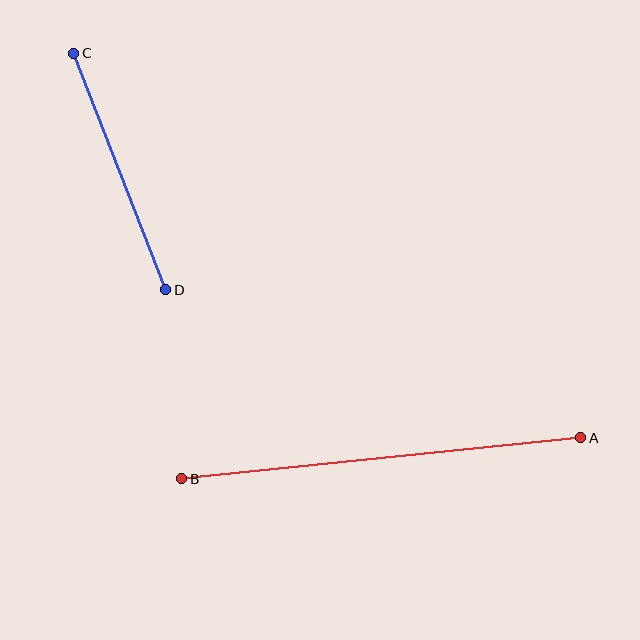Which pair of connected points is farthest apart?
Points A and B are farthest apart.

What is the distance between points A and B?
The distance is approximately 401 pixels.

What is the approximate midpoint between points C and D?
The midpoint is at approximately (120, 172) pixels.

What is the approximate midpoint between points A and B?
The midpoint is at approximately (381, 458) pixels.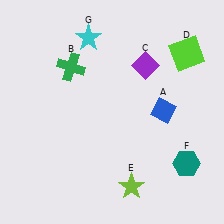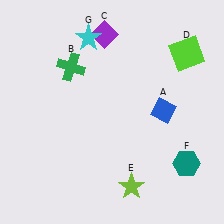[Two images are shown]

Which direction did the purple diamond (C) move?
The purple diamond (C) moved left.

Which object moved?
The purple diamond (C) moved left.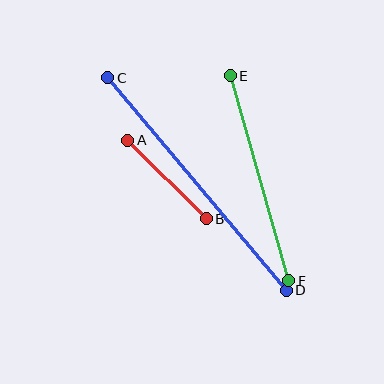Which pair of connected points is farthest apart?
Points C and D are farthest apart.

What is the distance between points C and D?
The distance is approximately 278 pixels.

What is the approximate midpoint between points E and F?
The midpoint is at approximately (260, 178) pixels.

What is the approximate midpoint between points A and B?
The midpoint is at approximately (167, 180) pixels.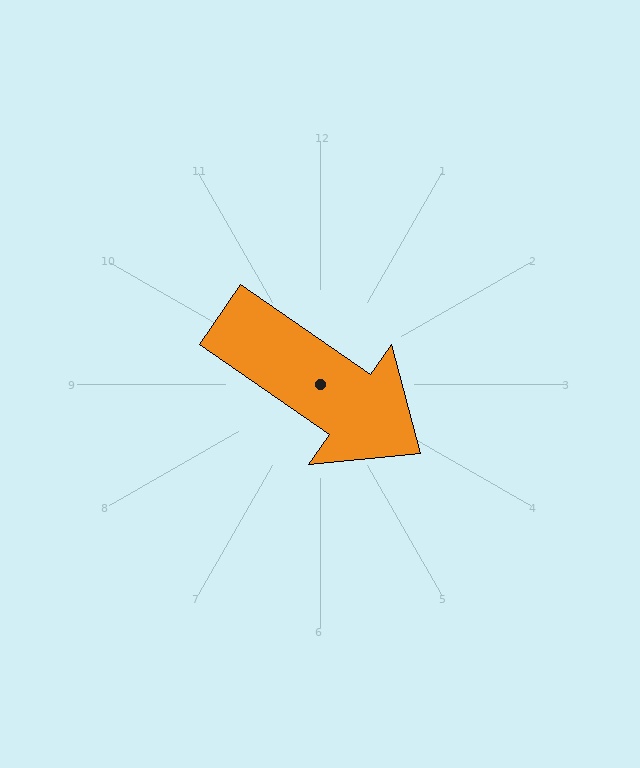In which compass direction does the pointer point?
Southeast.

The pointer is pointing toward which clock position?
Roughly 4 o'clock.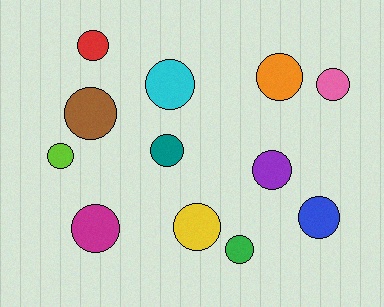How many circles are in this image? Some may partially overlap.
There are 12 circles.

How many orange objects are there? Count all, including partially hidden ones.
There is 1 orange object.